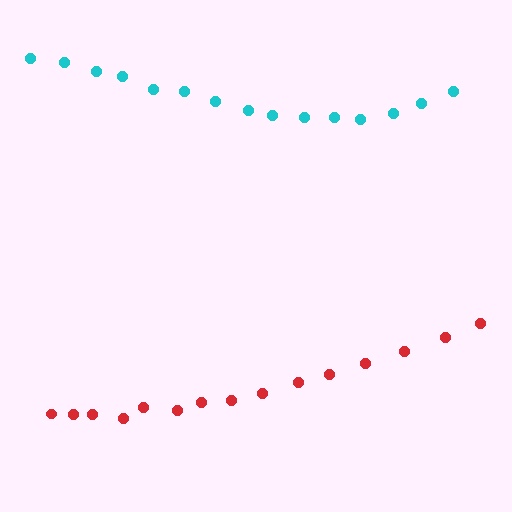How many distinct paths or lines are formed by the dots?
There are 2 distinct paths.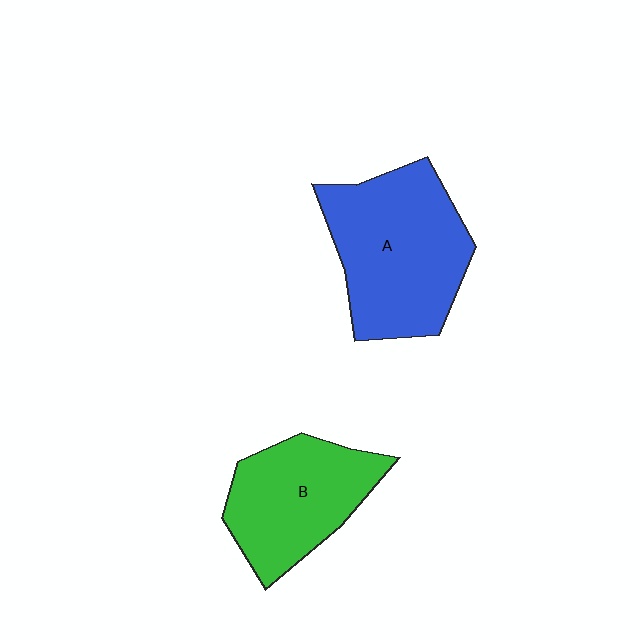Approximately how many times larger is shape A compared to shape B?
Approximately 1.3 times.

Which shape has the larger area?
Shape A (blue).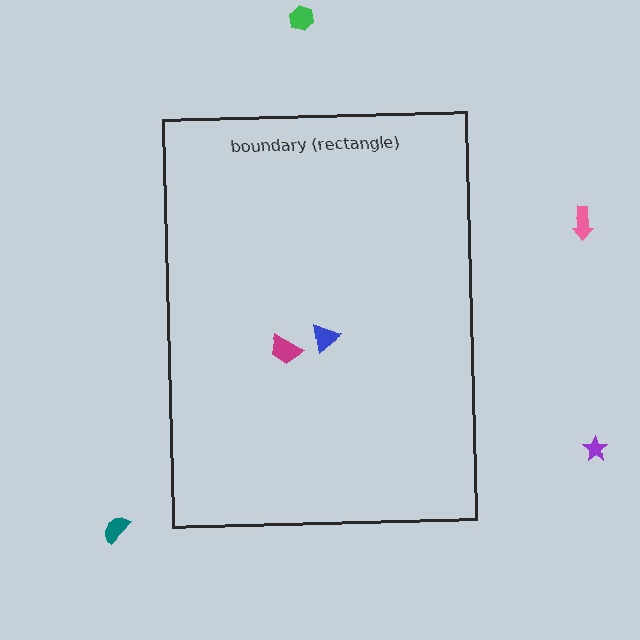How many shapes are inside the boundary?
2 inside, 4 outside.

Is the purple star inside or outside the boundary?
Outside.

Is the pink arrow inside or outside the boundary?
Outside.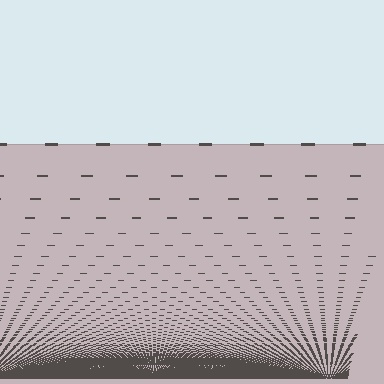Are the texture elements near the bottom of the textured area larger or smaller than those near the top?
Smaller. The gradient is inverted — elements near the bottom are smaller and denser.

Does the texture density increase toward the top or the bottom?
Density increases toward the bottom.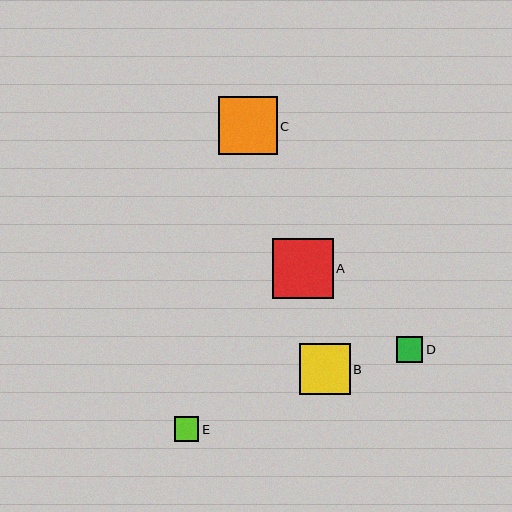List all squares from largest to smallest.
From largest to smallest: A, C, B, D, E.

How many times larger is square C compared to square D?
Square C is approximately 2.3 times the size of square D.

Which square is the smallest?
Square E is the smallest with a size of approximately 25 pixels.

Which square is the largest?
Square A is the largest with a size of approximately 60 pixels.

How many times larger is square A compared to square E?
Square A is approximately 2.4 times the size of square E.